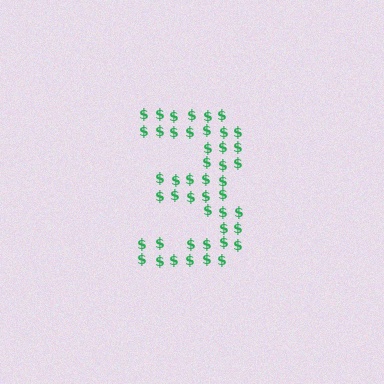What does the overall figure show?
The overall figure shows the digit 3.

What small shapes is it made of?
It is made of small dollar signs.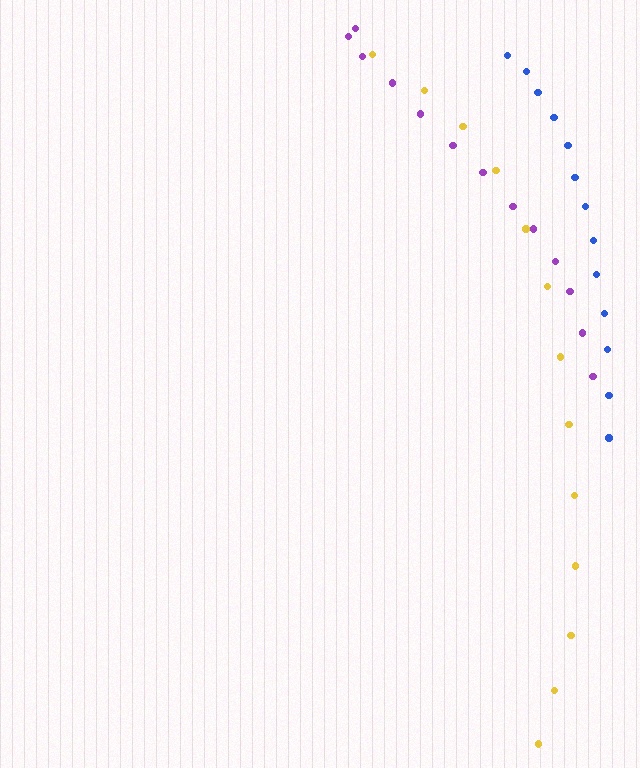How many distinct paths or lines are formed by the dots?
There are 3 distinct paths.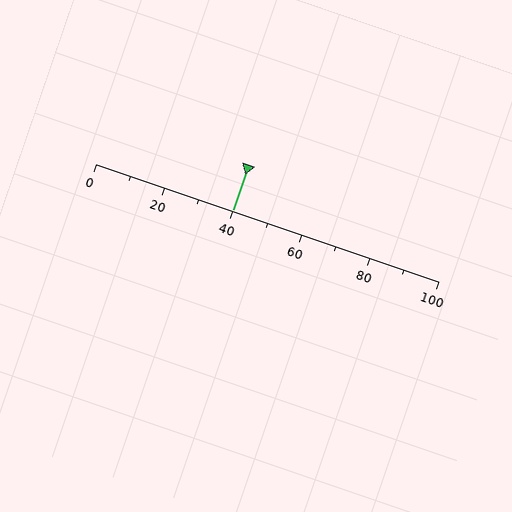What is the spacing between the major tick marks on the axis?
The major ticks are spaced 20 apart.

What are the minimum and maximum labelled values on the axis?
The axis runs from 0 to 100.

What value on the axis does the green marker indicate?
The marker indicates approximately 40.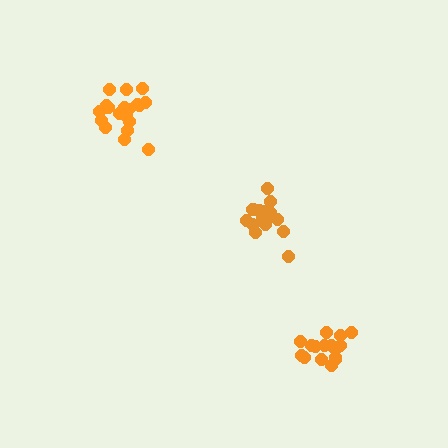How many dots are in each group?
Group 1: 18 dots, Group 2: 19 dots, Group 3: 16 dots (53 total).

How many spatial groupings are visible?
There are 3 spatial groupings.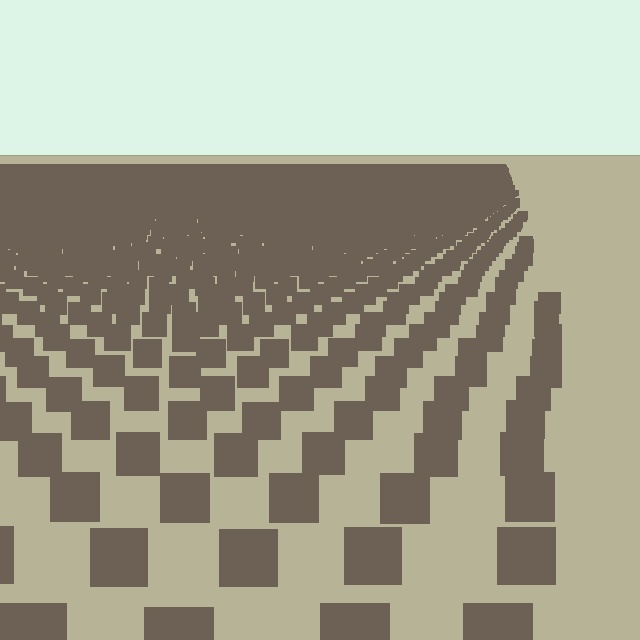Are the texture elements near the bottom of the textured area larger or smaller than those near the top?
Larger. Near the bottom, elements are closer to the viewer and appear at a bigger on-screen size.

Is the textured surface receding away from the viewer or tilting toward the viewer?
The surface is receding away from the viewer. Texture elements get smaller and denser toward the top.